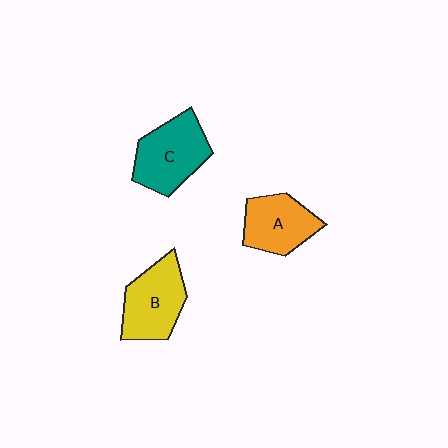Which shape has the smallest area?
Shape A (orange).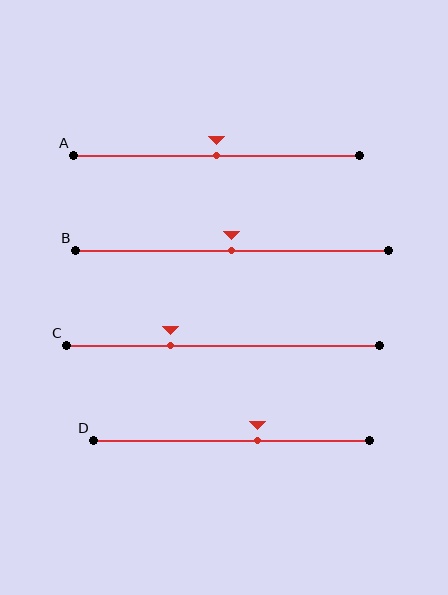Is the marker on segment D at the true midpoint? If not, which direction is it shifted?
No, the marker on segment D is shifted to the right by about 9% of the segment length.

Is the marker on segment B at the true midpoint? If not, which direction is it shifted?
Yes, the marker on segment B is at the true midpoint.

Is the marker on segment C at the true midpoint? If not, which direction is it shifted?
No, the marker on segment C is shifted to the left by about 17% of the segment length.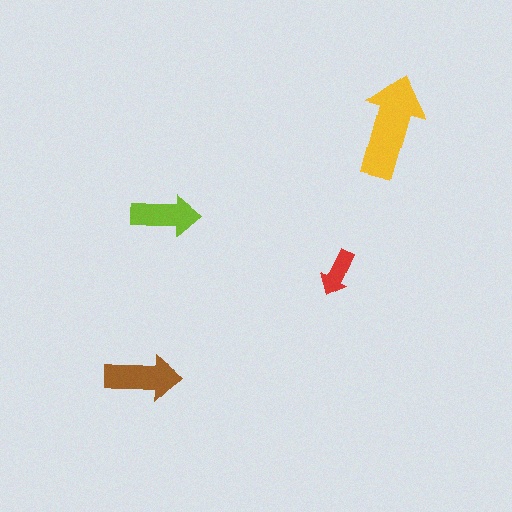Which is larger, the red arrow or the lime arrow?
The lime one.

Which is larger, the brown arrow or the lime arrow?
The brown one.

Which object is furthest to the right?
The yellow arrow is rightmost.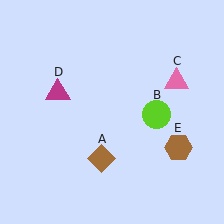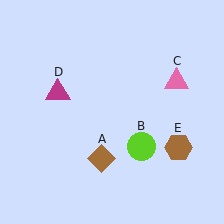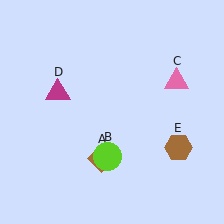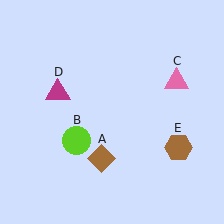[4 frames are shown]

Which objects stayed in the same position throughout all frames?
Brown diamond (object A) and pink triangle (object C) and magenta triangle (object D) and brown hexagon (object E) remained stationary.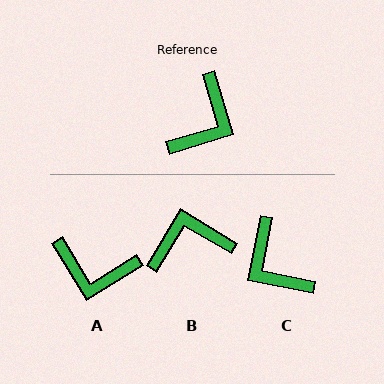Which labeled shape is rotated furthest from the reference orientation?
B, about 132 degrees away.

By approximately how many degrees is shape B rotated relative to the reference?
Approximately 132 degrees counter-clockwise.